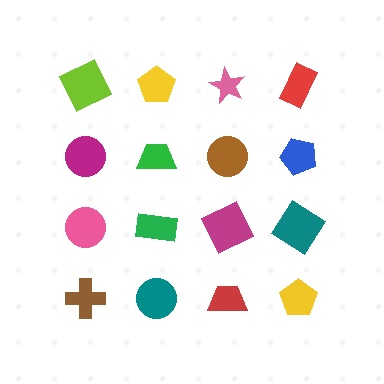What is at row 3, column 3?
A magenta square.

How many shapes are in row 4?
4 shapes.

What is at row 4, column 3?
A red trapezoid.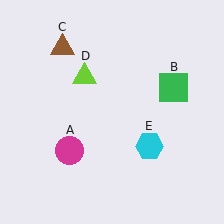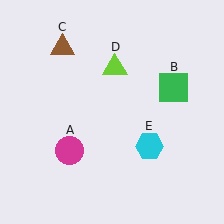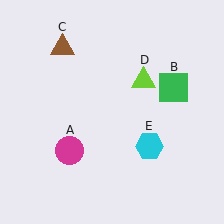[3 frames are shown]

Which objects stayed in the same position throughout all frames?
Magenta circle (object A) and green square (object B) and brown triangle (object C) and cyan hexagon (object E) remained stationary.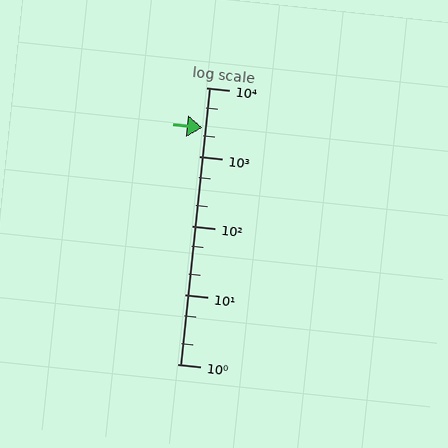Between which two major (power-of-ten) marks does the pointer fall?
The pointer is between 1000 and 10000.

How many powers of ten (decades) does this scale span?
The scale spans 4 decades, from 1 to 10000.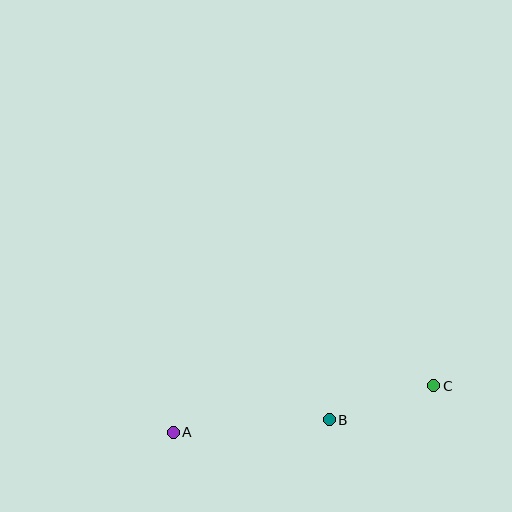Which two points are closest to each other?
Points B and C are closest to each other.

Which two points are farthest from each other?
Points A and C are farthest from each other.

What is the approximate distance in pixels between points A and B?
The distance between A and B is approximately 157 pixels.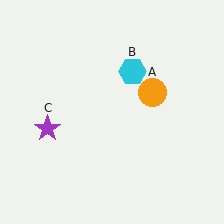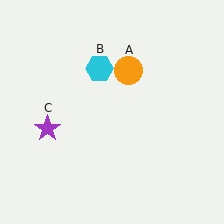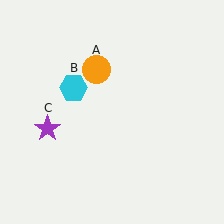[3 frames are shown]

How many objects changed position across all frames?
2 objects changed position: orange circle (object A), cyan hexagon (object B).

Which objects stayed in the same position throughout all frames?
Purple star (object C) remained stationary.